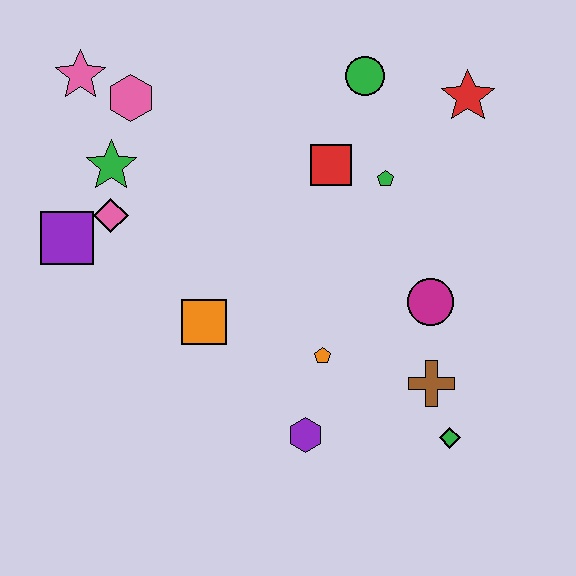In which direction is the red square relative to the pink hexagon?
The red square is to the right of the pink hexagon.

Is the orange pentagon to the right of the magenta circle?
No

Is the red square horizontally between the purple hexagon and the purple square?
No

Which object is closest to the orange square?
The orange pentagon is closest to the orange square.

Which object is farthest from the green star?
The green diamond is farthest from the green star.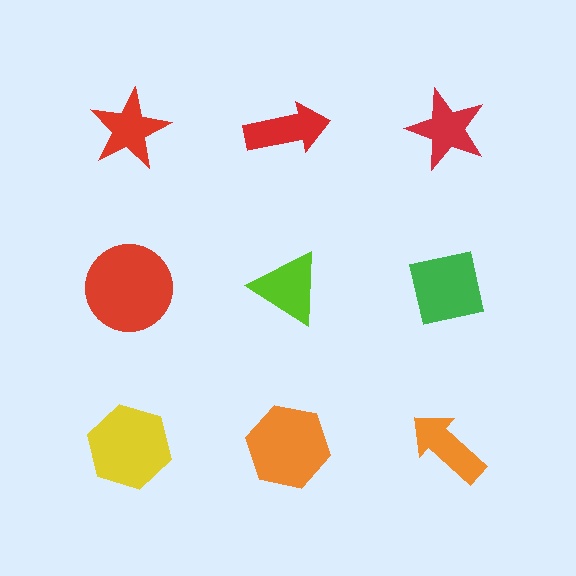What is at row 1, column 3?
A red star.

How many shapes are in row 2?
3 shapes.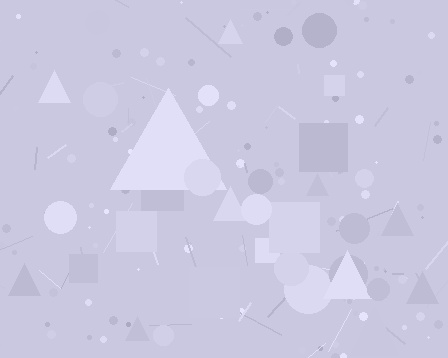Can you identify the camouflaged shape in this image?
The camouflaged shape is a triangle.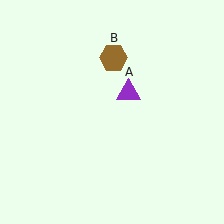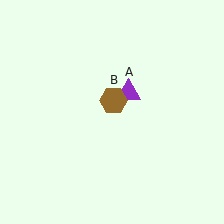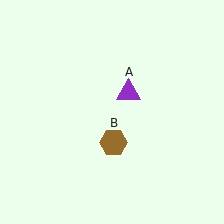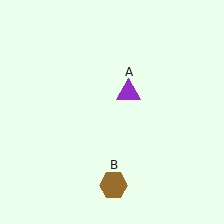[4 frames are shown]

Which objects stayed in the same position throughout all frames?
Purple triangle (object A) remained stationary.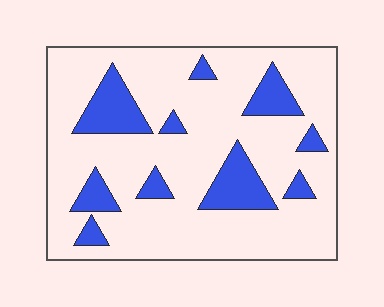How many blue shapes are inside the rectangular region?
10.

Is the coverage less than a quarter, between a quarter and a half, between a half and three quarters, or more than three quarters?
Less than a quarter.